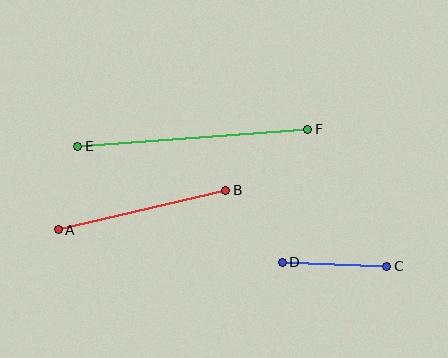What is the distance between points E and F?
The distance is approximately 231 pixels.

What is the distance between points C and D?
The distance is approximately 104 pixels.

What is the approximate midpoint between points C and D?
The midpoint is at approximately (335, 264) pixels.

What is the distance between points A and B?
The distance is approximately 172 pixels.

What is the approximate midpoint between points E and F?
The midpoint is at approximately (193, 138) pixels.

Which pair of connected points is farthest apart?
Points E and F are farthest apart.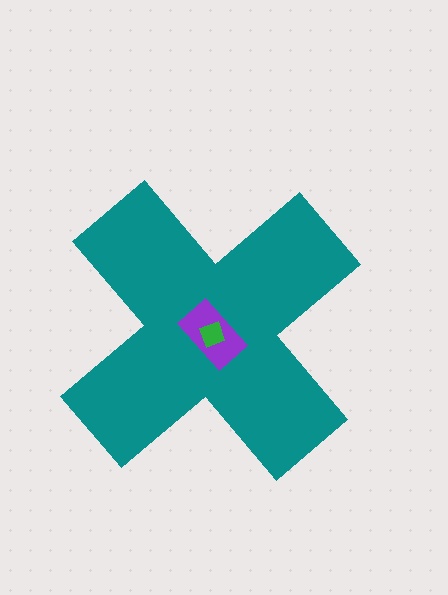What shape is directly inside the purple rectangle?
The green diamond.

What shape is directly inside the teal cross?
The purple rectangle.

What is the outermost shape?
The teal cross.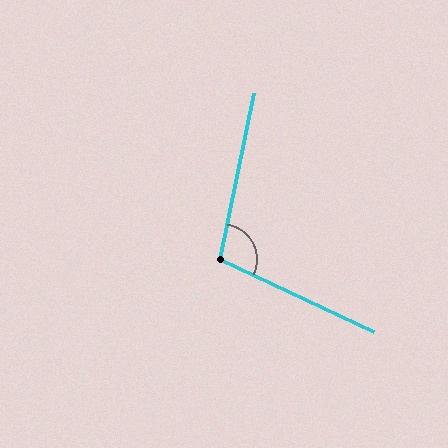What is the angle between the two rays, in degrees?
Approximately 104 degrees.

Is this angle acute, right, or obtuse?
It is obtuse.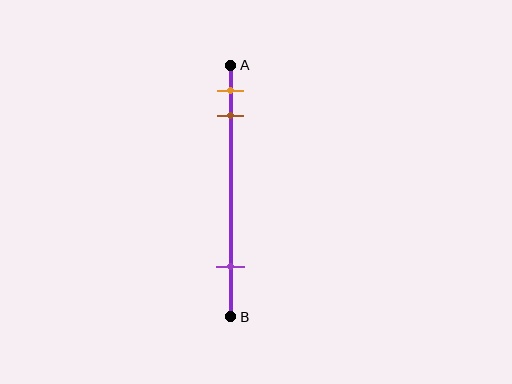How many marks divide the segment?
There are 3 marks dividing the segment.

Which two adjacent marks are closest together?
The orange and brown marks are the closest adjacent pair.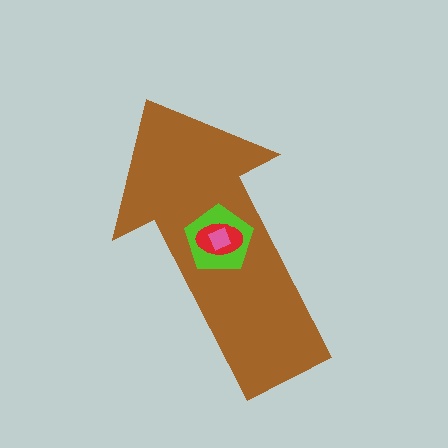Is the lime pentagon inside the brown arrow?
Yes.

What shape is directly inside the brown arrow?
The lime pentagon.